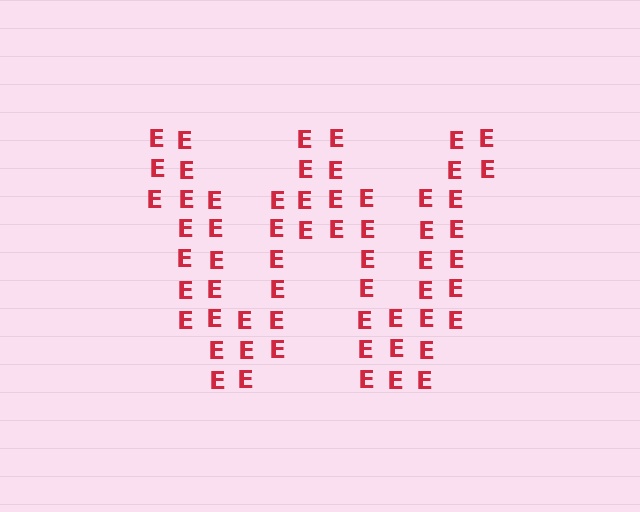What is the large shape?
The large shape is the letter W.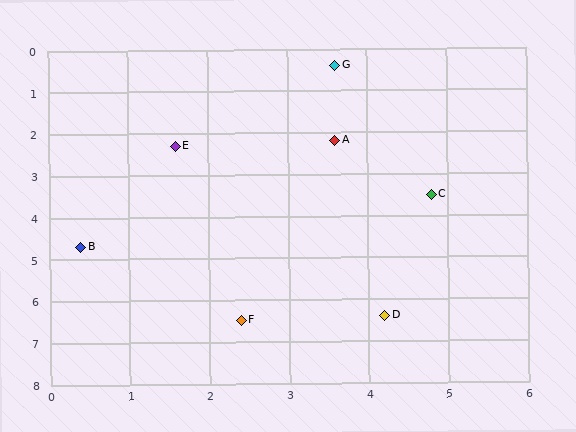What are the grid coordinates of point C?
Point C is at approximately (4.8, 3.5).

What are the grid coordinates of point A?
Point A is at approximately (3.6, 2.2).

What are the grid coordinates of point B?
Point B is at approximately (0.4, 4.7).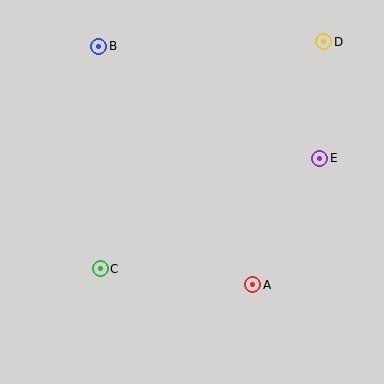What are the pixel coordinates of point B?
Point B is at (99, 46).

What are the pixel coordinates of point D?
Point D is at (324, 42).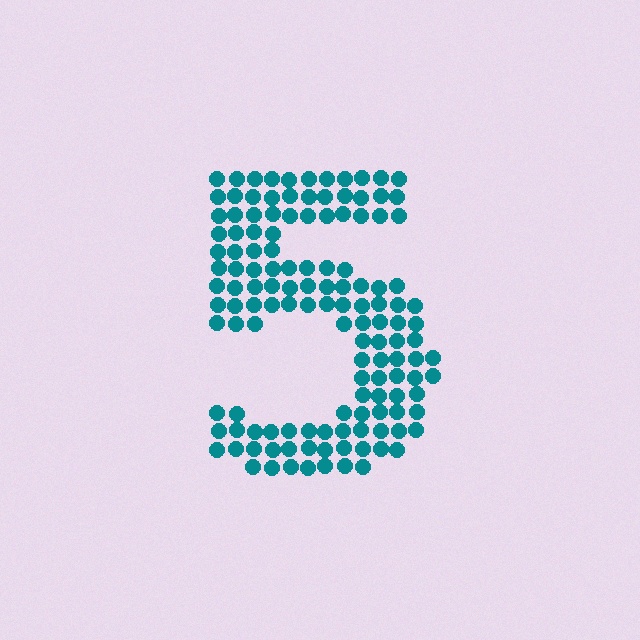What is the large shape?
The large shape is the digit 5.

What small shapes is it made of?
It is made of small circles.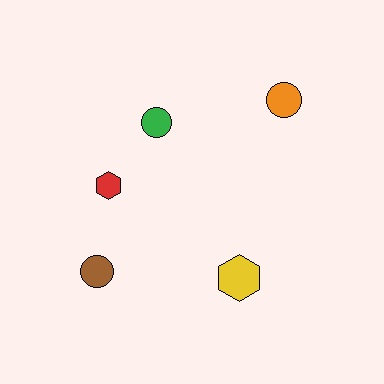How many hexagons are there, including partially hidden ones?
There are 2 hexagons.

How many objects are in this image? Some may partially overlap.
There are 5 objects.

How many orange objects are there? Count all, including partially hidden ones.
There is 1 orange object.